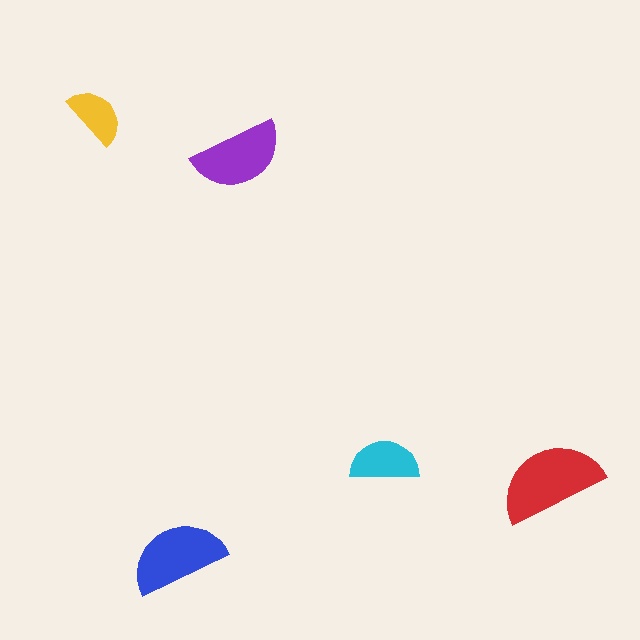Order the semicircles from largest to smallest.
the red one, the blue one, the purple one, the cyan one, the yellow one.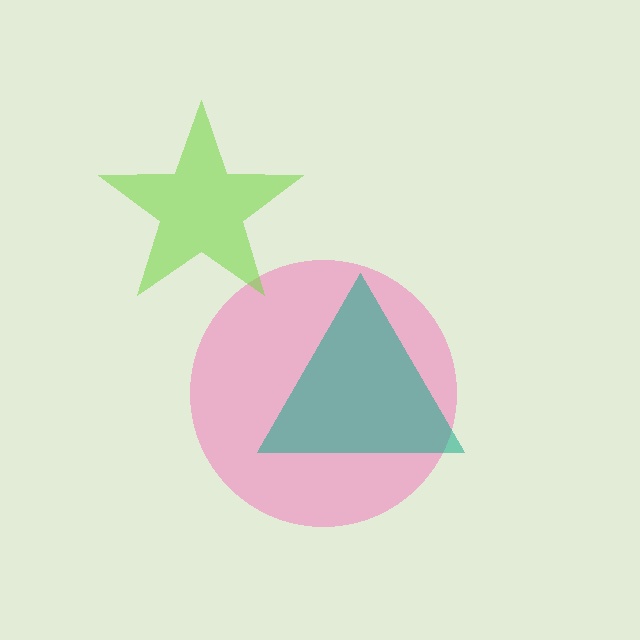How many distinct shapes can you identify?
There are 3 distinct shapes: a pink circle, a lime star, a teal triangle.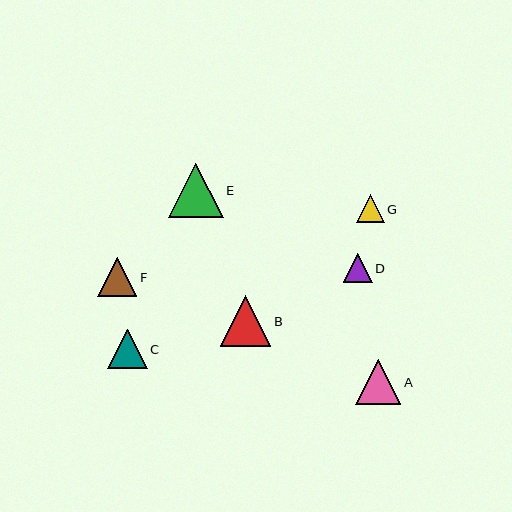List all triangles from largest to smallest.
From largest to smallest: E, B, A, C, F, D, G.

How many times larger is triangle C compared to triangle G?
Triangle C is approximately 1.4 times the size of triangle G.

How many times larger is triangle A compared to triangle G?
Triangle A is approximately 1.6 times the size of triangle G.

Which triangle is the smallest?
Triangle G is the smallest with a size of approximately 28 pixels.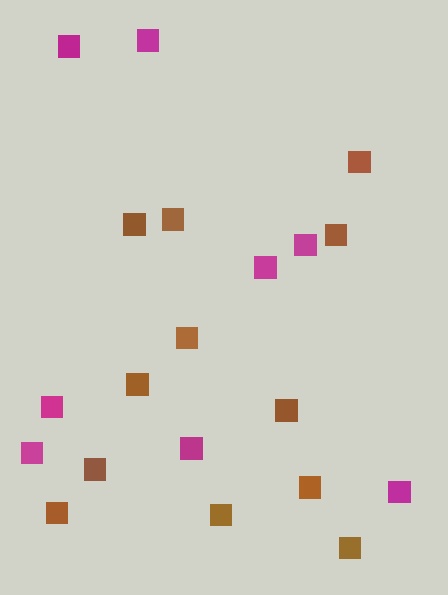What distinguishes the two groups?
There are 2 groups: one group of magenta squares (8) and one group of brown squares (12).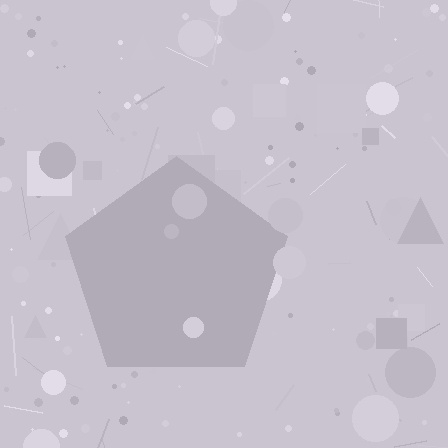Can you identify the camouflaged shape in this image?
The camouflaged shape is a pentagon.